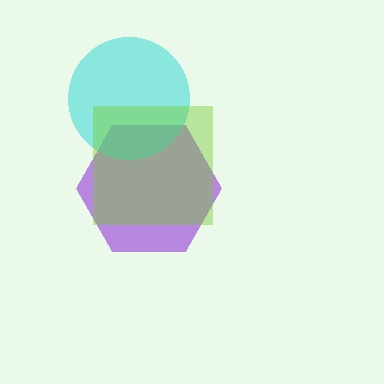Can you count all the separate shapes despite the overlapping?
Yes, there are 3 separate shapes.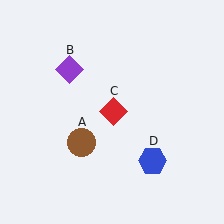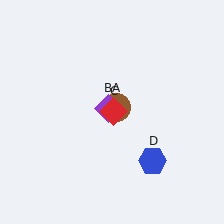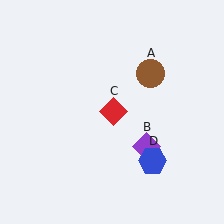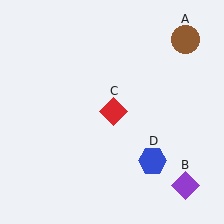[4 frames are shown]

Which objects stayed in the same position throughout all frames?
Red diamond (object C) and blue hexagon (object D) remained stationary.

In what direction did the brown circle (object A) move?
The brown circle (object A) moved up and to the right.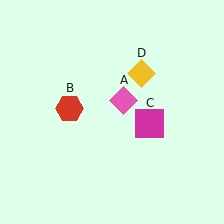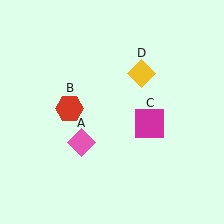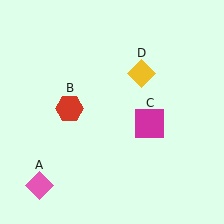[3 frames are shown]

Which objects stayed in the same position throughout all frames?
Red hexagon (object B) and magenta square (object C) and yellow diamond (object D) remained stationary.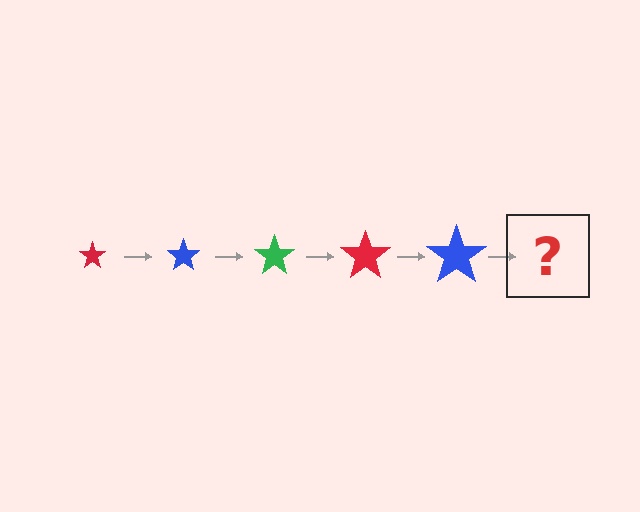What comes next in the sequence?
The next element should be a green star, larger than the previous one.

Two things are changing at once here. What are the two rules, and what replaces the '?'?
The two rules are that the star grows larger each step and the color cycles through red, blue, and green. The '?' should be a green star, larger than the previous one.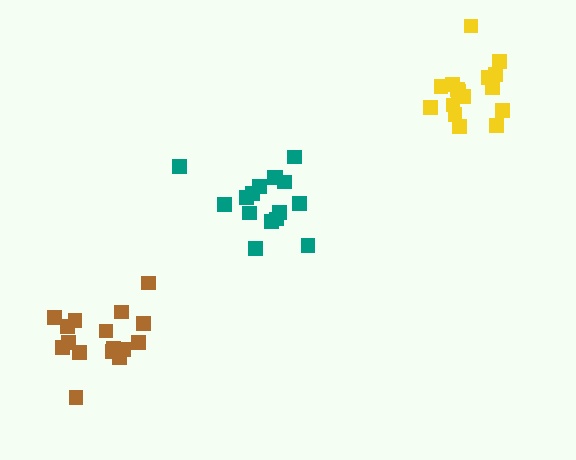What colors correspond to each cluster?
The clusters are colored: teal, yellow, brown.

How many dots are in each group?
Group 1: 16 dots, Group 2: 16 dots, Group 3: 16 dots (48 total).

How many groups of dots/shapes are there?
There are 3 groups.